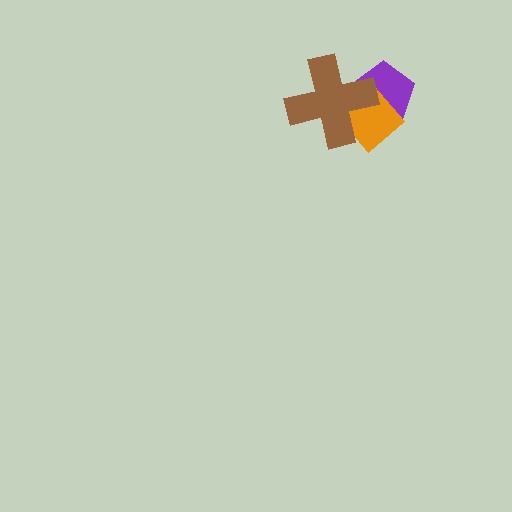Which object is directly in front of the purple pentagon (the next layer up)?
The orange diamond is directly in front of the purple pentagon.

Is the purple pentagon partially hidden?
Yes, it is partially covered by another shape.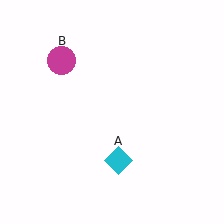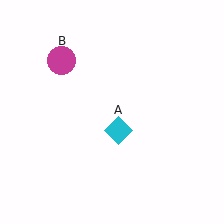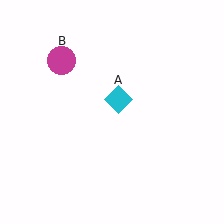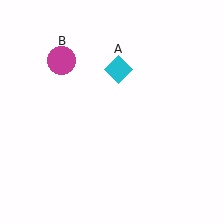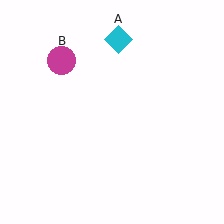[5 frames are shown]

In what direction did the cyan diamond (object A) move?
The cyan diamond (object A) moved up.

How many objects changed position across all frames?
1 object changed position: cyan diamond (object A).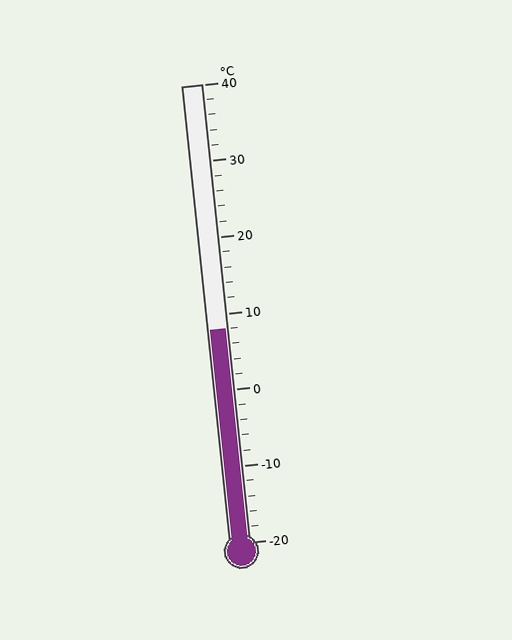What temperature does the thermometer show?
The thermometer shows approximately 8°C.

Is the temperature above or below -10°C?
The temperature is above -10°C.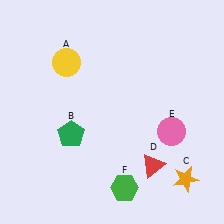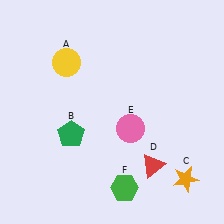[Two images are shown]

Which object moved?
The pink circle (E) moved left.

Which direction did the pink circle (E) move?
The pink circle (E) moved left.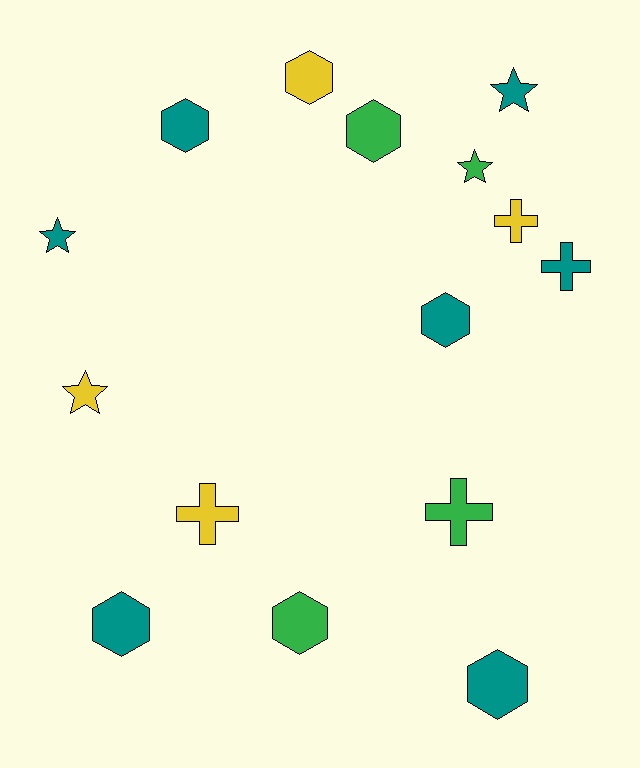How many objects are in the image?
There are 15 objects.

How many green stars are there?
There is 1 green star.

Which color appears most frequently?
Teal, with 7 objects.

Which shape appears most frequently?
Hexagon, with 7 objects.